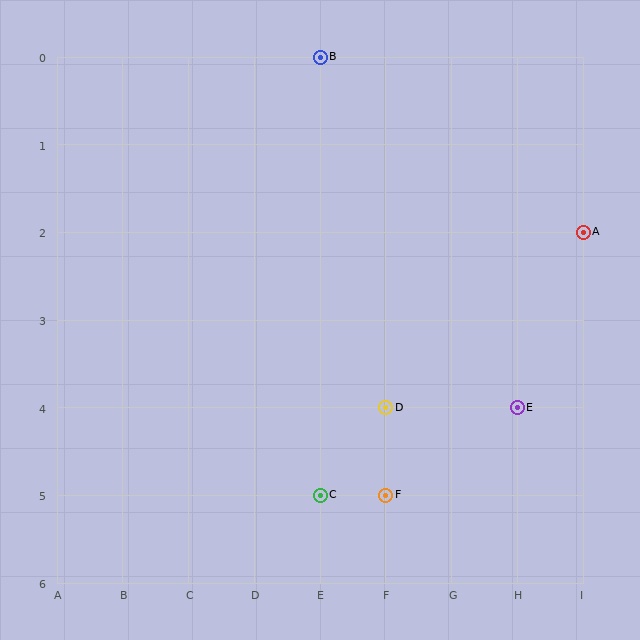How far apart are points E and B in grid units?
Points E and B are 3 columns and 4 rows apart (about 5.0 grid units diagonally).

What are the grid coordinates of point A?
Point A is at grid coordinates (I, 2).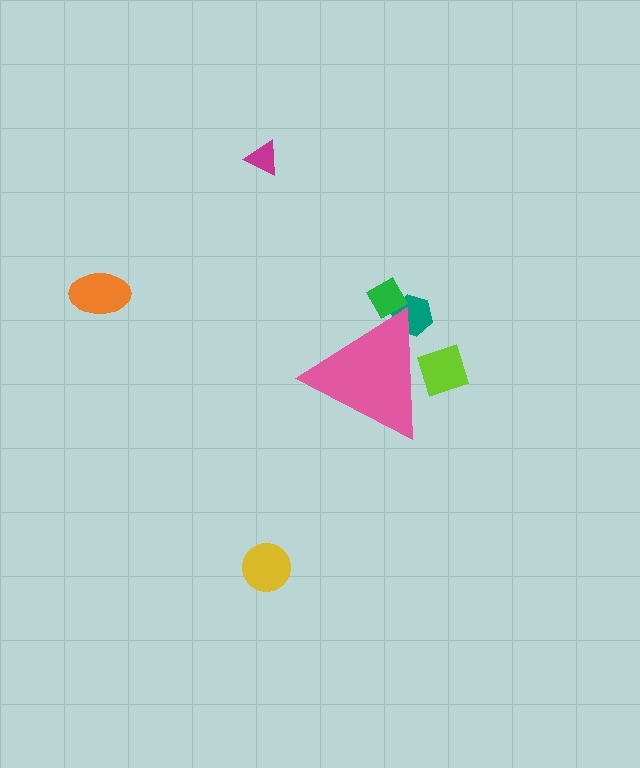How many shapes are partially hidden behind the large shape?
3 shapes are partially hidden.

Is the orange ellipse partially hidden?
No, the orange ellipse is fully visible.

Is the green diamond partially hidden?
Yes, the green diamond is partially hidden behind the pink triangle.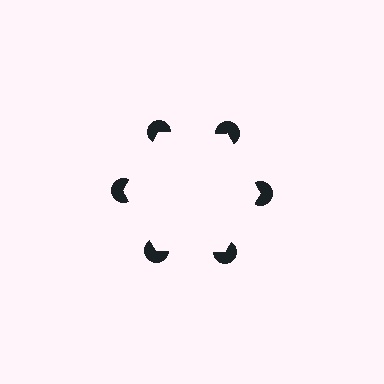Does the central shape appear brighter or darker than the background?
It typically appears slightly brighter than the background, even though no actual brightness change is drawn.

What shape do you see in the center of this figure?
An illusory hexagon — its edges are inferred from the aligned wedge cuts in the pac-man discs, not physically drawn.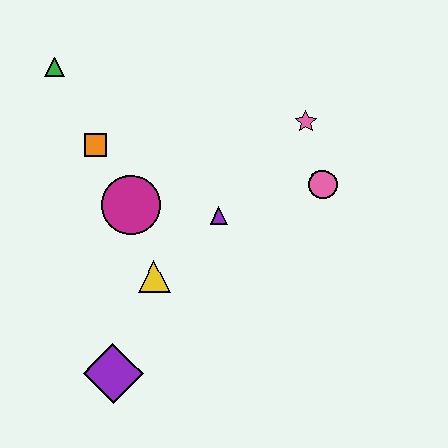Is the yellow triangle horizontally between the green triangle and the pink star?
Yes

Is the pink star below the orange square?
No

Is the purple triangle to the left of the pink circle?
Yes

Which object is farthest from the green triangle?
The purple diamond is farthest from the green triangle.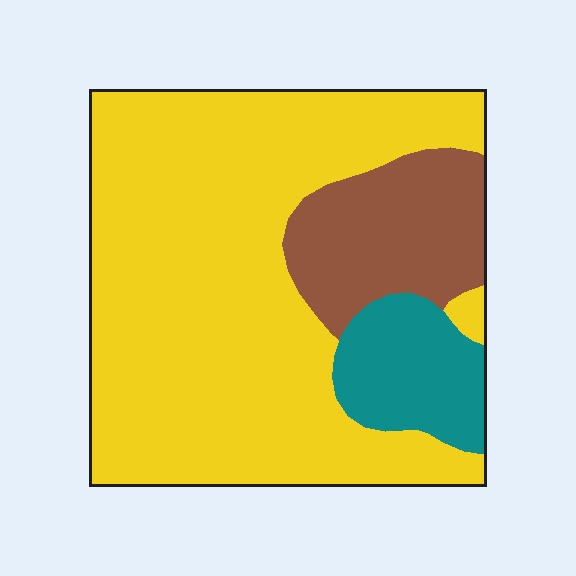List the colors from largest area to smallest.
From largest to smallest: yellow, brown, teal.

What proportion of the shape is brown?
Brown covers around 15% of the shape.